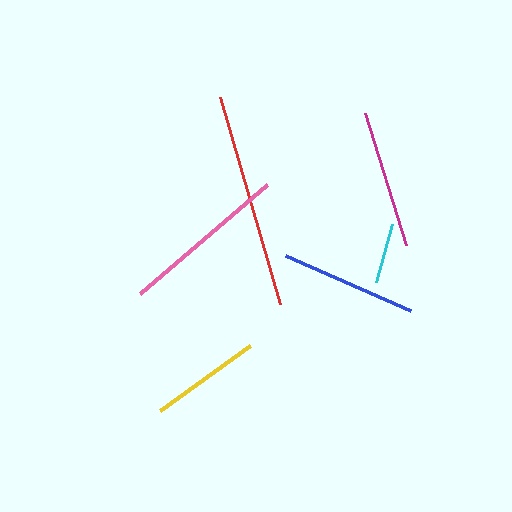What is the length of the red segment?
The red segment is approximately 216 pixels long.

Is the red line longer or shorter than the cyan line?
The red line is longer than the cyan line.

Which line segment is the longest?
The red line is the longest at approximately 216 pixels.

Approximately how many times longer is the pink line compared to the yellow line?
The pink line is approximately 1.5 times the length of the yellow line.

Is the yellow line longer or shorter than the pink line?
The pink line is longer than the yellow line.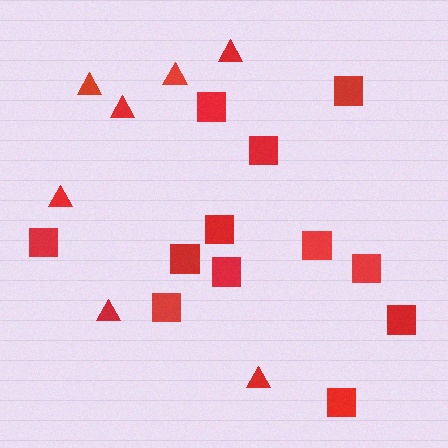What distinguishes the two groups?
There are 2 groups: one group of triangles (7) and one group of squares (12).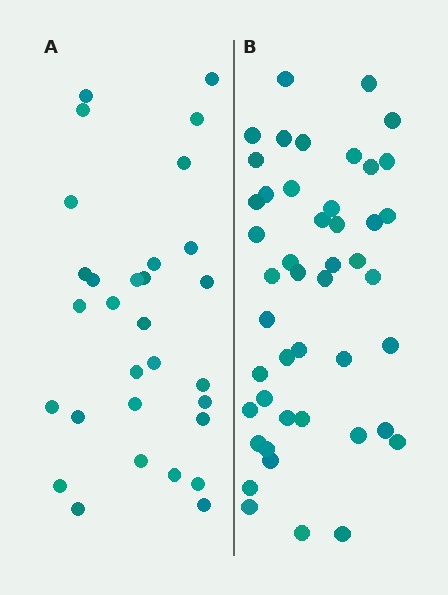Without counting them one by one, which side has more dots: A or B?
Region B (the right region) has more dots.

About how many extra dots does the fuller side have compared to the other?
Region B has approximately 15 more dots than region A.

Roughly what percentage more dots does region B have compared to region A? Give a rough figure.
About 55% more.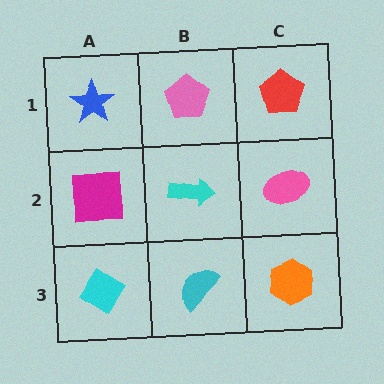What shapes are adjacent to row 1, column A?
A magenta square (row 2, column A), a pink pentagon (row 1, column B).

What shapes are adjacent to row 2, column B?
A pink pentagon (row 1, column B), a cyan semicircle (row 3, column B), a magenta square (row 2, column A), a pink ellipse (row 2, column C).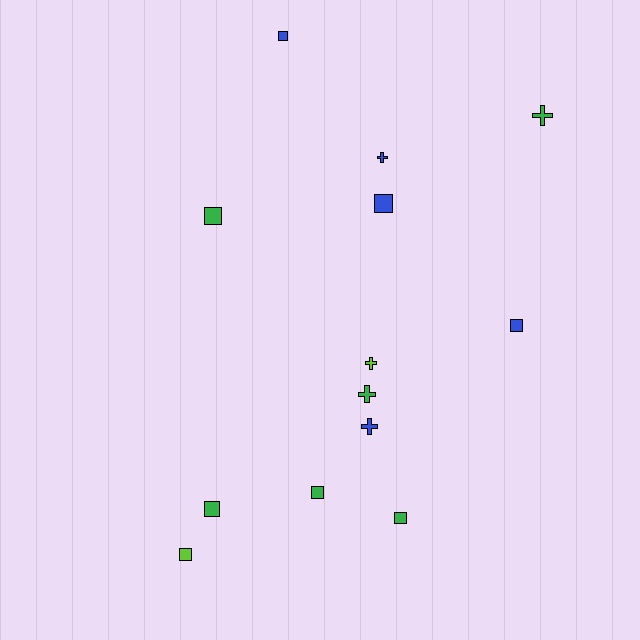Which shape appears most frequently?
Square, with 8 objects.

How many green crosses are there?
There are 2 green crosses.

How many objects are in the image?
There are 13 objects.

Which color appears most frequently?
Green, with 6 objects.